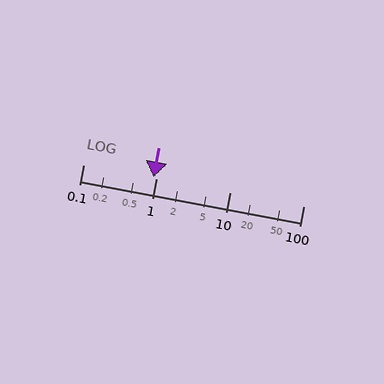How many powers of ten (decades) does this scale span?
The scale spans 3 decades, from 0.1 to 100.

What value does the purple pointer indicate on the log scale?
The pointer indicates approximately 0.91.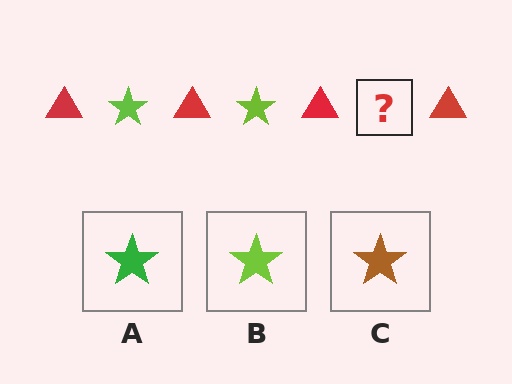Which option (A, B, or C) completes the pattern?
B.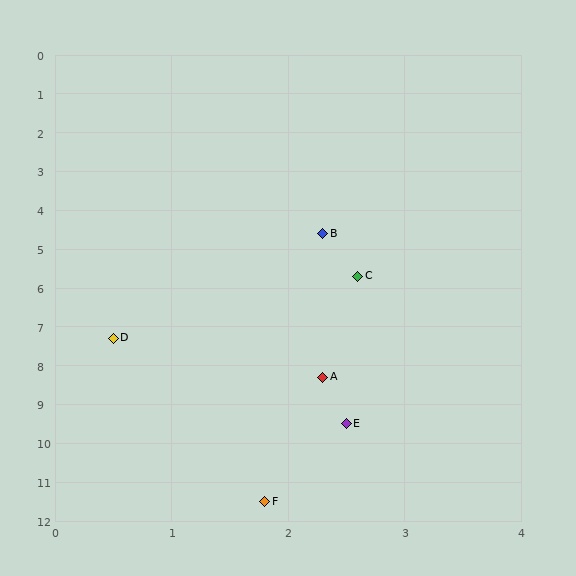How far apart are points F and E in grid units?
Points F and E are about 2.1 grid units apart.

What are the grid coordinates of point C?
Point C is at approximately (2.6, 5.7).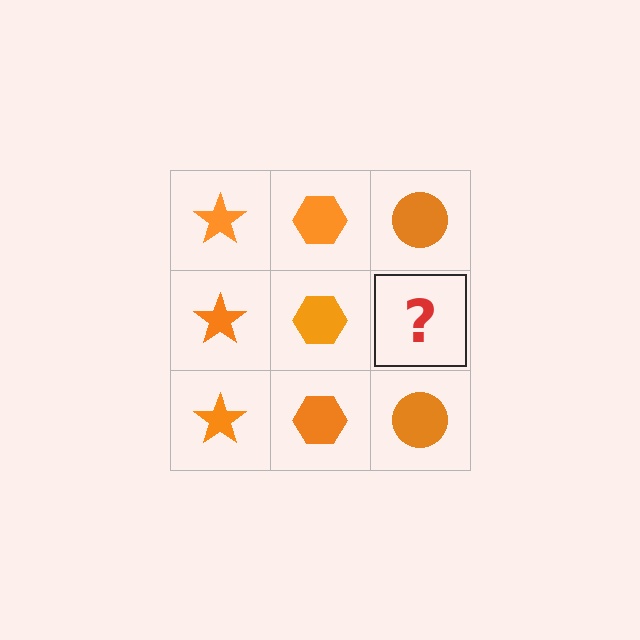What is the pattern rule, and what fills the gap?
The rule is that each column has a consistent shape. The gap should be filled with an orange circle.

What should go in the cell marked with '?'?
The missing cell should contain an orange circle.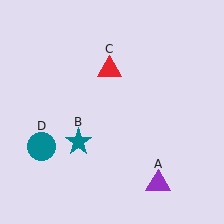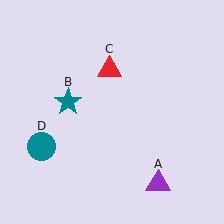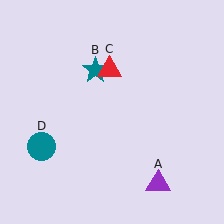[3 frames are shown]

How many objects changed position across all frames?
1 object changed position: teal star (object B).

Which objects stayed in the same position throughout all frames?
Purple triangle (object A) and red triangle (object C) and teal circle (object D) remained stationary.